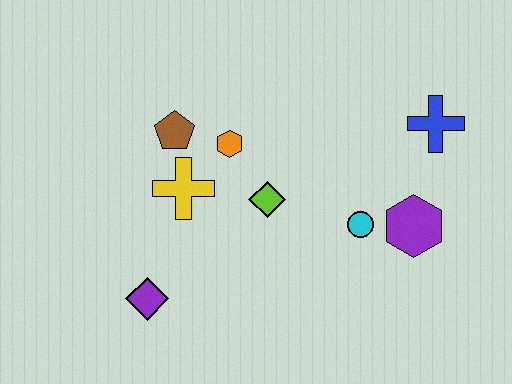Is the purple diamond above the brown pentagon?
No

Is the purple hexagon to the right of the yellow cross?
Yes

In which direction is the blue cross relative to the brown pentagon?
The blue cross is to the right of the brown pentagon.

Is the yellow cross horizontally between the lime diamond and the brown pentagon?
Yes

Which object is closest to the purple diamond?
The yellow cross is closest to the purple diamond.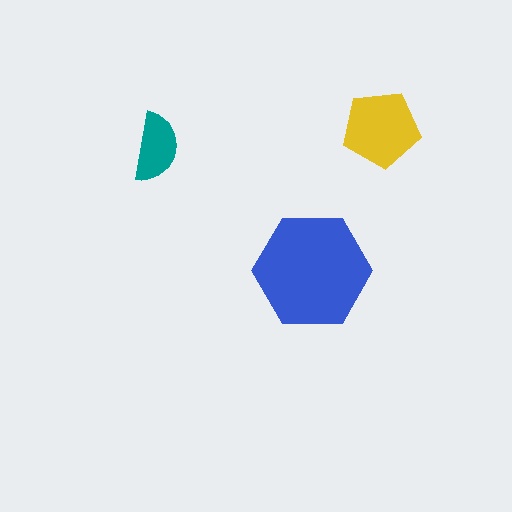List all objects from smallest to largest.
The teal semicircle, the yellow pentagon, the blue hexagon.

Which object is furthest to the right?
The yellow pentagon is rightmost.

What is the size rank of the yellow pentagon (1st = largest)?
2nd.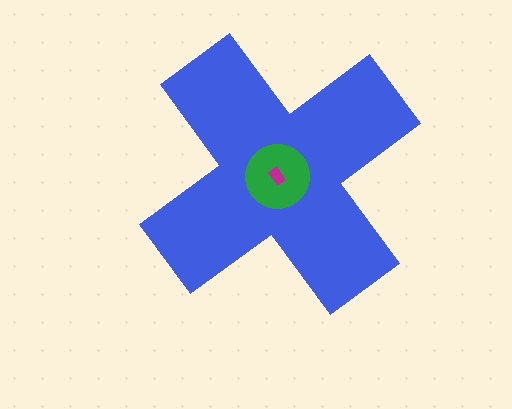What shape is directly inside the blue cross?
The green circle.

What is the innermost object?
The magenta rectangle.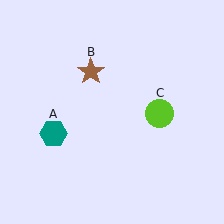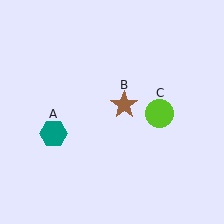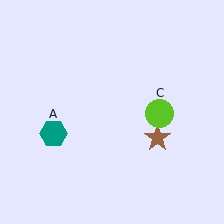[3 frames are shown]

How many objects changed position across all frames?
1 object changed position: brown star (object B).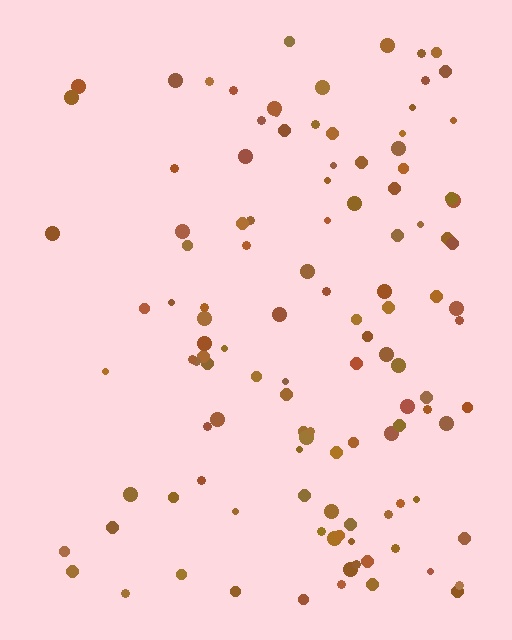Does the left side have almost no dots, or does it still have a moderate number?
Still a moderate number, just noticeably fewer than the right.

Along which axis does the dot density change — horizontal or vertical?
Horizontal.